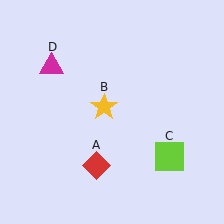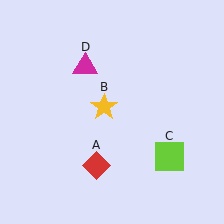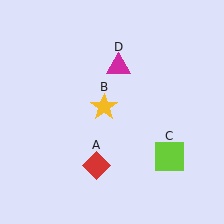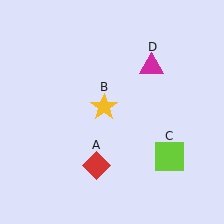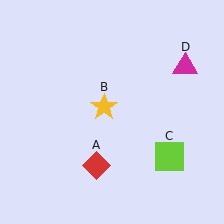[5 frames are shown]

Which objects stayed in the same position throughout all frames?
Red diamond (object A) and yellow star (object B) and lime square (object C) remained stationary.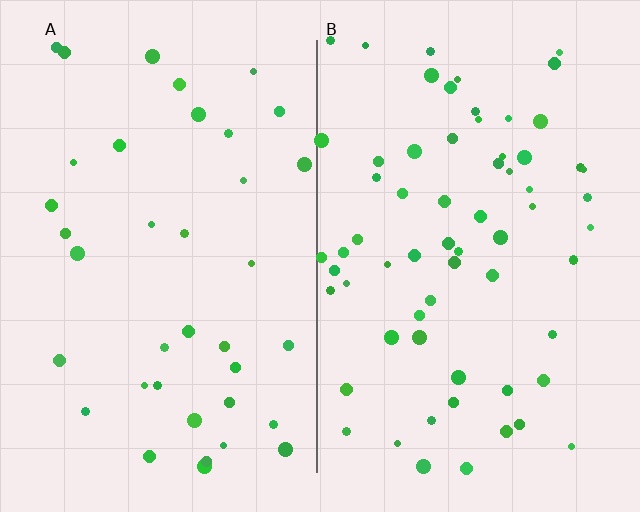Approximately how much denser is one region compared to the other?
Approximately 1.8× — region B over region A.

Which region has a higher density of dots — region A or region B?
B (the right).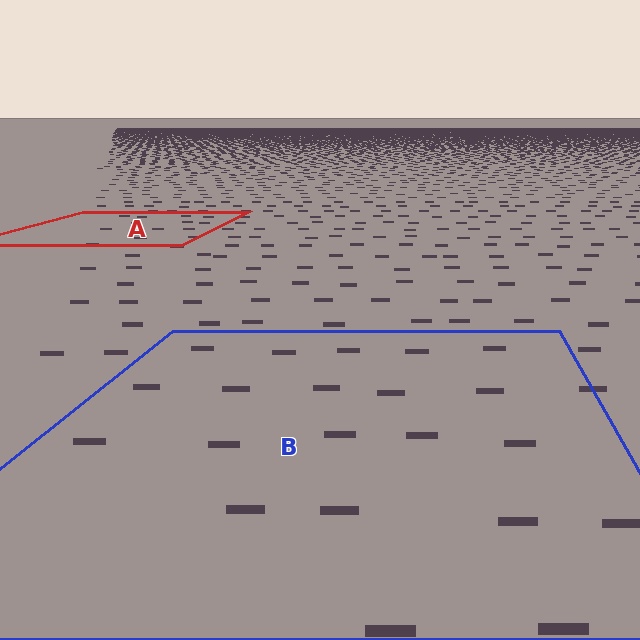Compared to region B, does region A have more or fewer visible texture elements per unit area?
Region A has more texture elements per unit area — they are packed more densely because it is farther away.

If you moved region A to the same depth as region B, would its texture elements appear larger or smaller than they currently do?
They would appear larger. At a closer depth, the same texture elements are projected at a bigger on-screen size.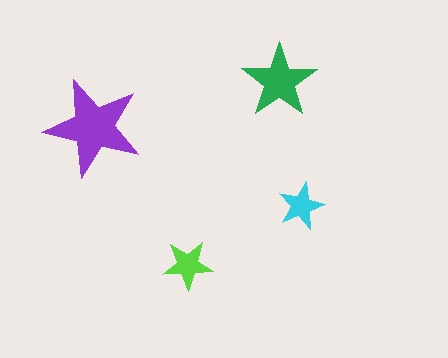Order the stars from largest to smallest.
the purple one, the green one, the lime one, the cyan one.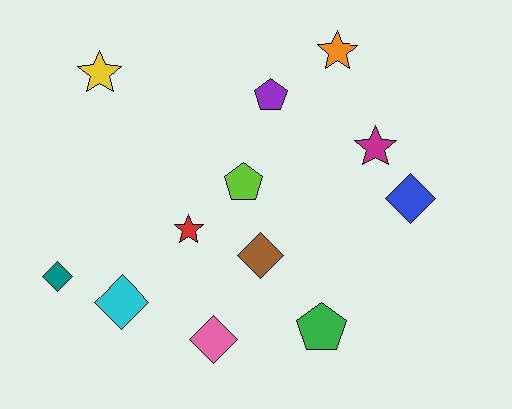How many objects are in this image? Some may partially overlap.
There are 12 objects.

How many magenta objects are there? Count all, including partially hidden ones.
There is 1 magenta object.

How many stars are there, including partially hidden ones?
There are 4 stars.